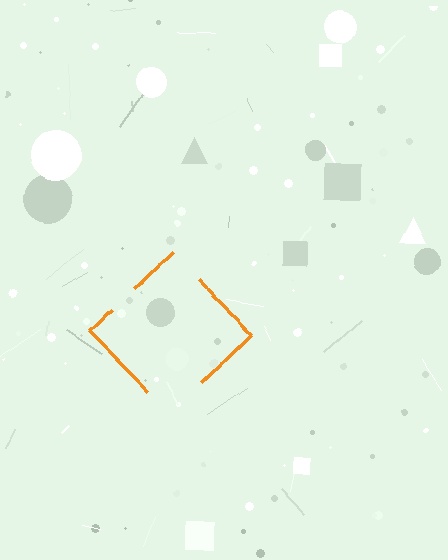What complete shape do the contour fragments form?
The contour fragments form a diamond.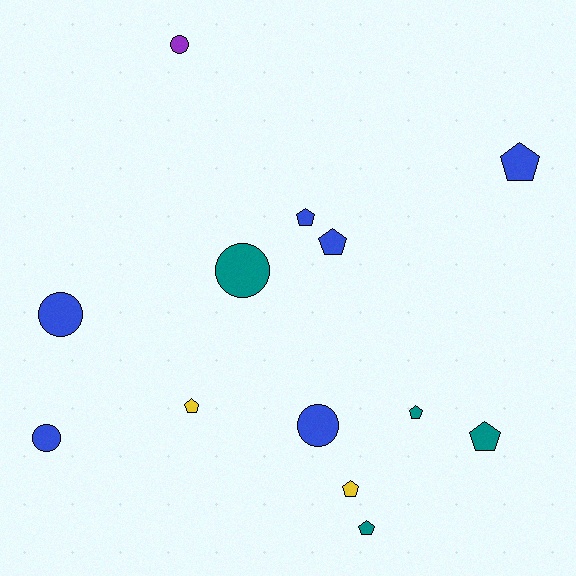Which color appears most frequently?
Blue, with 6 objects.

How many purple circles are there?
There is 1 purple circle.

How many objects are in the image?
There are 13 objects.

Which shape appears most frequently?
Pentagon, with 8 objects.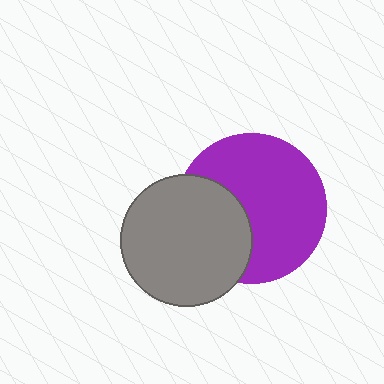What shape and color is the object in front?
The object in front is a gray circle.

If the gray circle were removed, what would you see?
You would see the complete purple circle.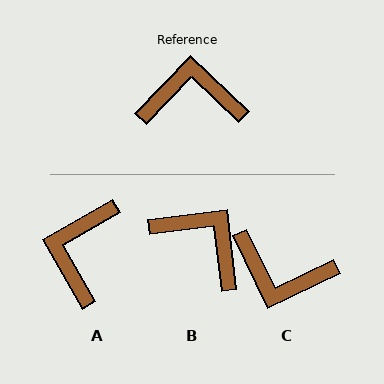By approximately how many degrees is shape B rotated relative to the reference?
Approximately 40 degrees clockwise.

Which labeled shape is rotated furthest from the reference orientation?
C, about 160 degrees away.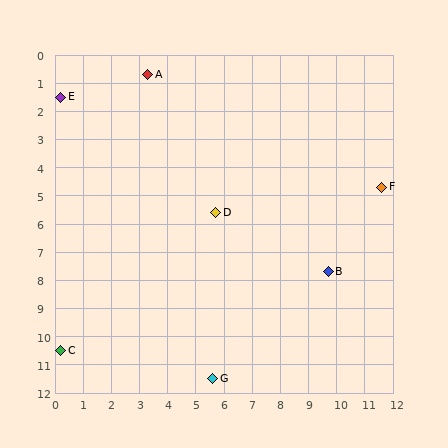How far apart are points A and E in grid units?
Points A and E are about 3.2 grid units apart.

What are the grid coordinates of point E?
Point E is at approximately (0.2, 1.5).